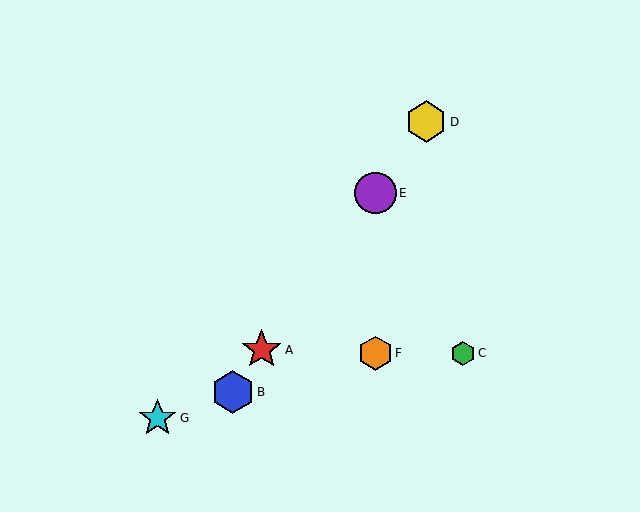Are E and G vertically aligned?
No, E is at x≈375 and G is at x≈158.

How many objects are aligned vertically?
2 objects (E, F) are aligned vertically.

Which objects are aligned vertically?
Objects E, F are aligned vertically.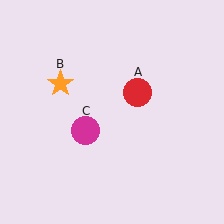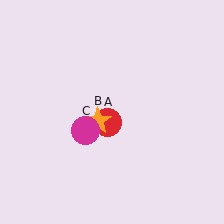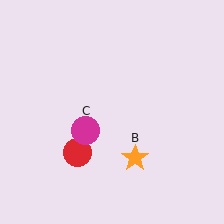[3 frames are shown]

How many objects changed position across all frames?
2 objects changed position: red circle (object A), orange star (object B).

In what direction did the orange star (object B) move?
The orange star (object B) moved down and to the right.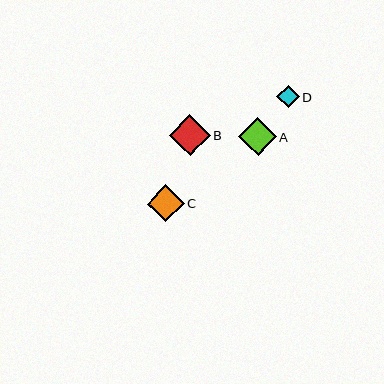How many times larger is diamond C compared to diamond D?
Diamond C is approximately 1.6 times the size of diamond D.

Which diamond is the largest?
Diamond B is the largest with a size of approximately 41 pixels.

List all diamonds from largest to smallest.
From largest to smallest: B, A, C, D.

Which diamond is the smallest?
Diamond D is the smallest with a size of approximately 23 pixels.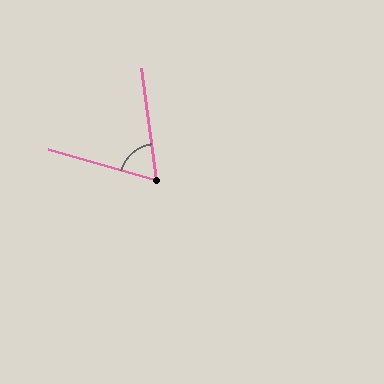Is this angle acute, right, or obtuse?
It is acute.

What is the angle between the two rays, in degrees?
Approximately 67 degrees.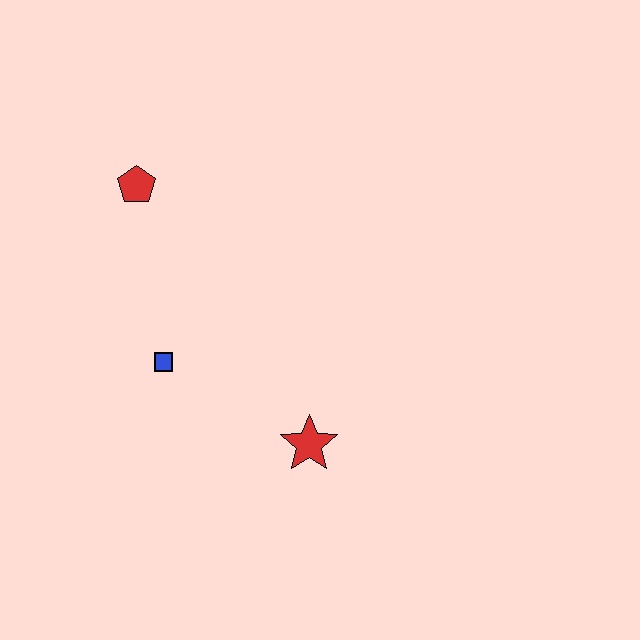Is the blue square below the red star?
No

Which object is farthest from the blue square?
The red pentagon is farthest from the blue square.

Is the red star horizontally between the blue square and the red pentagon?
No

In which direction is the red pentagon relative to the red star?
The red pentagon is above the red star.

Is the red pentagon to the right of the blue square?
No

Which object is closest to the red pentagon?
The blue square is closest to the red pentagon.